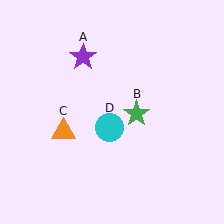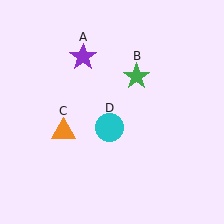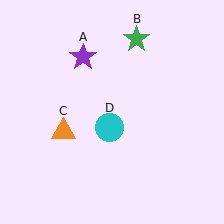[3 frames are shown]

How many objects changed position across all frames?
1 object changed position: green star (object B).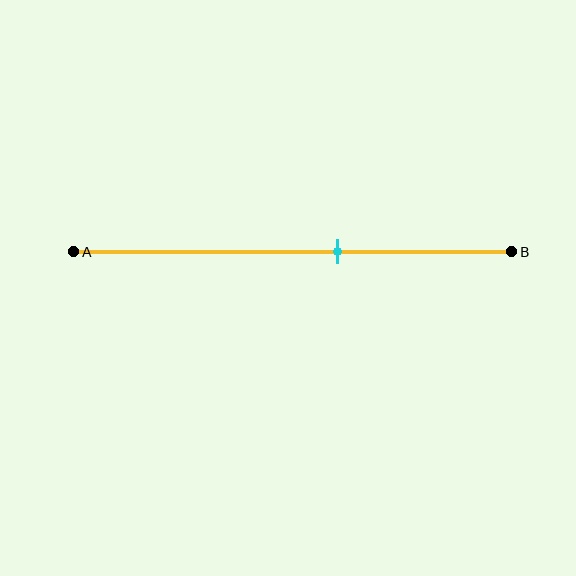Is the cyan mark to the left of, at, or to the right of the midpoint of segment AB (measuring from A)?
The cyan mark is to the right of the midpoint of segment AB.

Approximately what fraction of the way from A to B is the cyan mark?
The cyan mark is approximately 60% of the way from A to B.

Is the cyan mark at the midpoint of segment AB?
No, the mark is at about 60% from A, not at the 50% midpoint.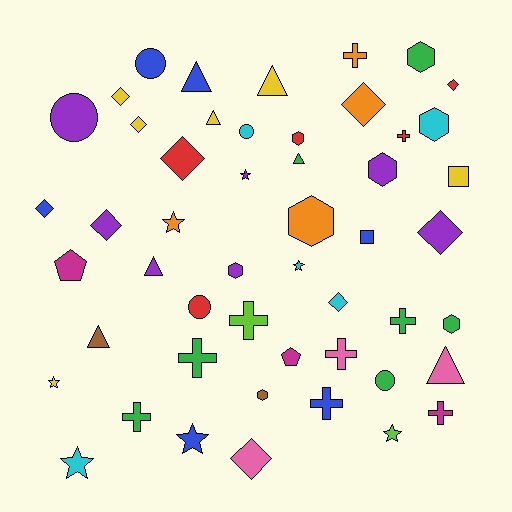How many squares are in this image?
There are 2 squares.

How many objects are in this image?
There are 50 objects.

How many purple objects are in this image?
There are 7 purple objects.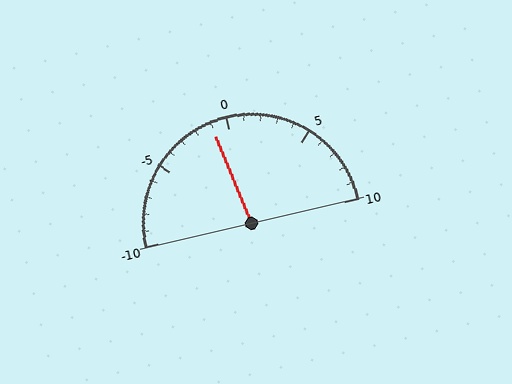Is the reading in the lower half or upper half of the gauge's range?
The reading is in the lower half of the range (-10 to 10).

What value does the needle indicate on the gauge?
The needle indicates approximately -1.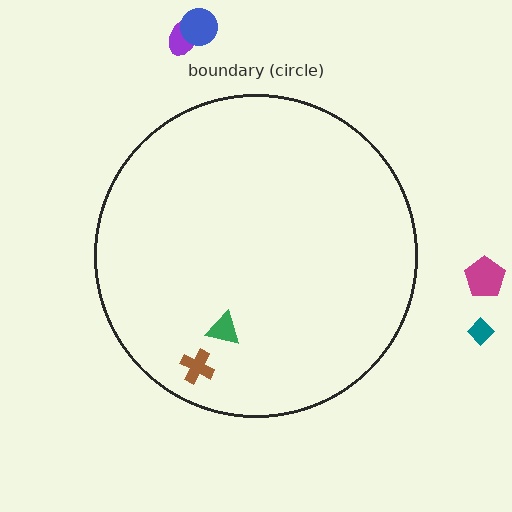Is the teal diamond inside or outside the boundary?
Outside.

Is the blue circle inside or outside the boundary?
Outside.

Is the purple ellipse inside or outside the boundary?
Outside.